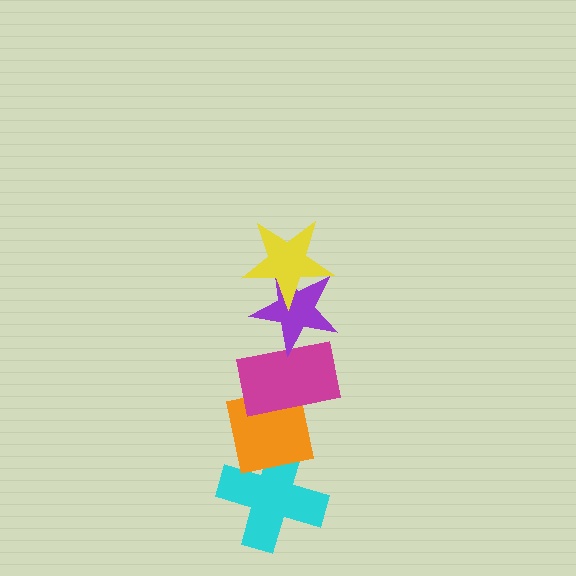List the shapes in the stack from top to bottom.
From top to bottom: the yellow star, the purple star, the magenta rectangle, the orange square, the cyan cross.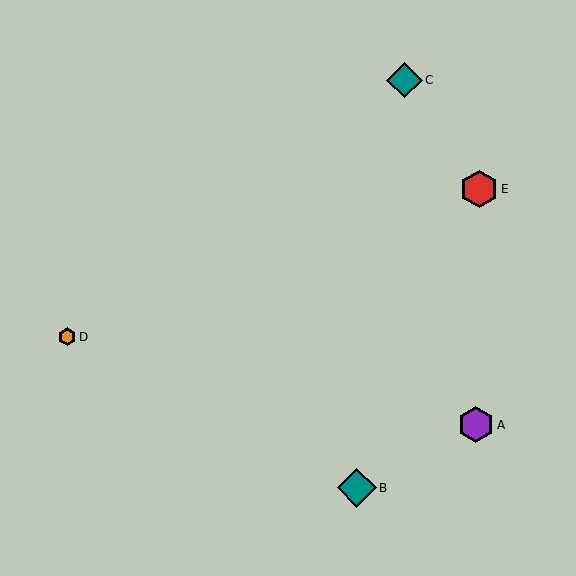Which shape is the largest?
The teal diamond (labeled B) is the largest.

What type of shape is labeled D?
Shape D is an orange hexagon.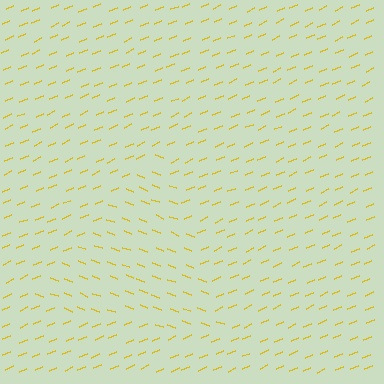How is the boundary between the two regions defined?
The boundary is defined purely by a change in line orientation (approximately 45 degrees difference). All lines are the same color and thickness.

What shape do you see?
I see a triangle.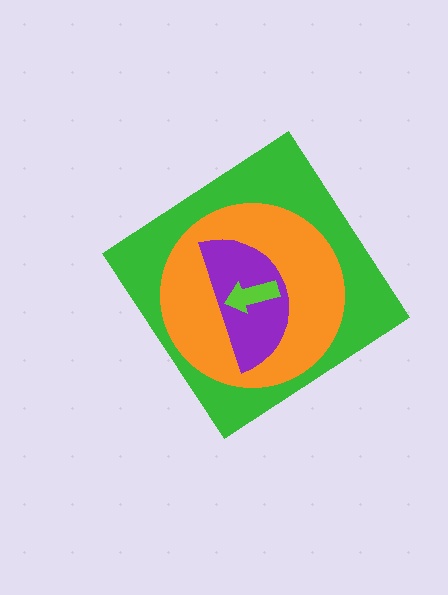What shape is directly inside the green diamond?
The orange circle.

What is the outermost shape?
The green diamond.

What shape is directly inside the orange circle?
The purple semicircle.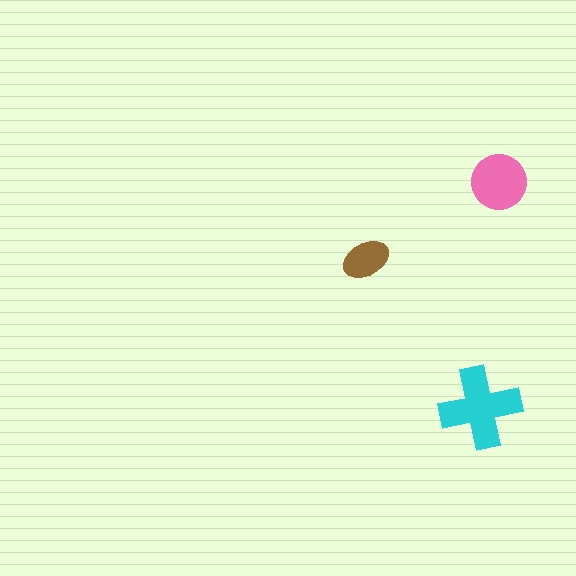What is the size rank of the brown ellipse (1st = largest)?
3rd.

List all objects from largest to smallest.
The cyan cross, the pink circle, the brown ellipse.